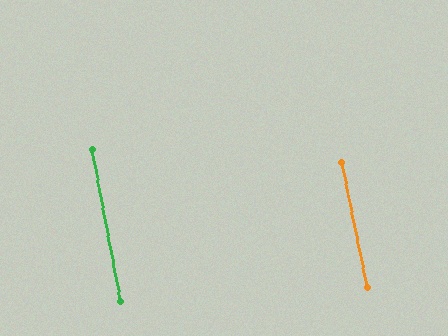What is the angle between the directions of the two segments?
Approximately 0 degrees.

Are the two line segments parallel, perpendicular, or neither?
Parallel — their directions differ by only 0.5°.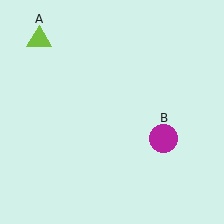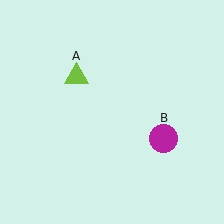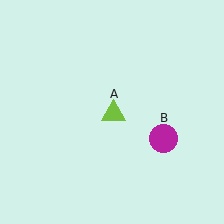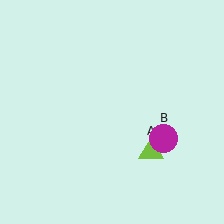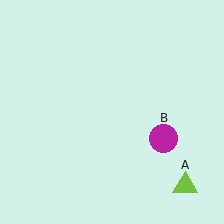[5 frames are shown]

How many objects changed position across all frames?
1 object changed position: lime triangle (object A).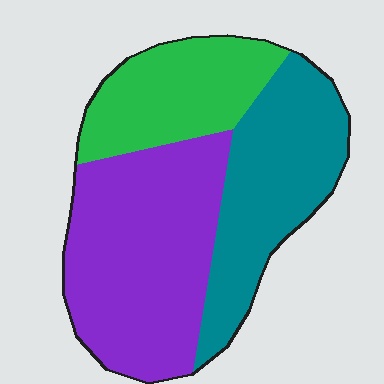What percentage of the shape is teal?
Teal takes up between a quarter and a half of the shape.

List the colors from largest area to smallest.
From largest to smallest: purple, teal, green.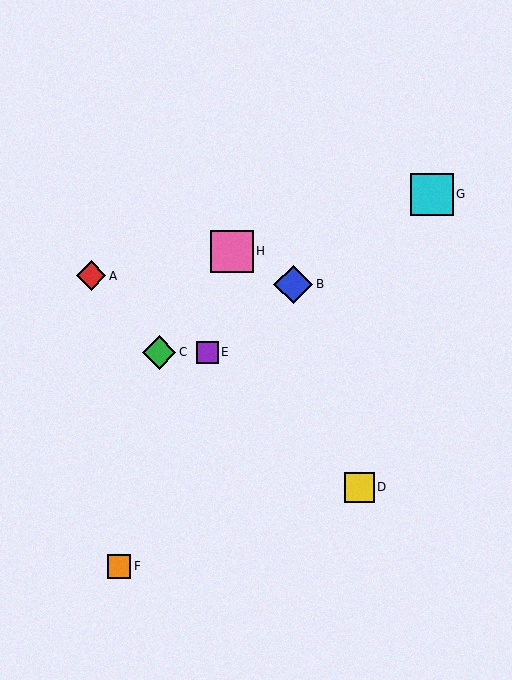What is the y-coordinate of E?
Object E is at y≈352.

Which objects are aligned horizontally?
Objects C, E are aligned horizontally.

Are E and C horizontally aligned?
Yes, both are at y≈352.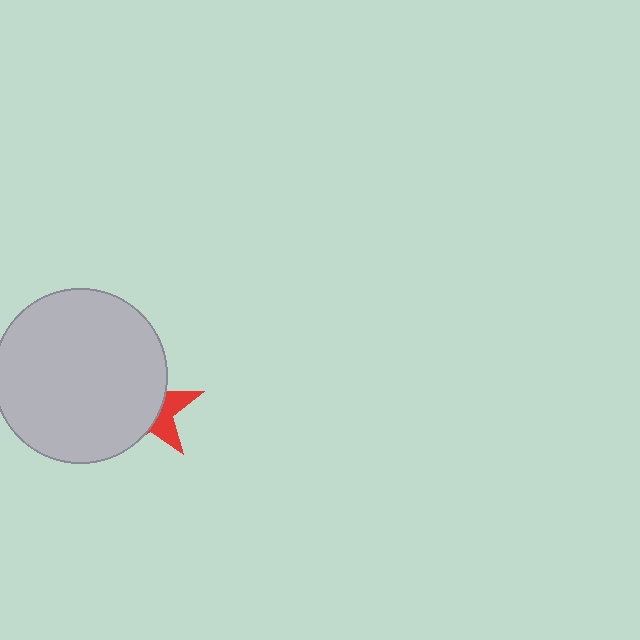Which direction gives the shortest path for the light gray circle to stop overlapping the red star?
Moving left gives the shortest separation.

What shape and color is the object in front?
The object in front is a light gray circle.